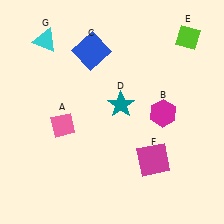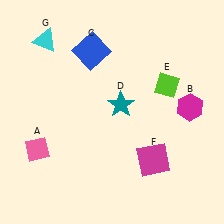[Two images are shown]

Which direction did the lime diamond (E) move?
The lime diamond (E) moved down.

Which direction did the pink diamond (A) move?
The pink diamond (A) moved left.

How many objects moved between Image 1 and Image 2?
3 objects moved between the two images.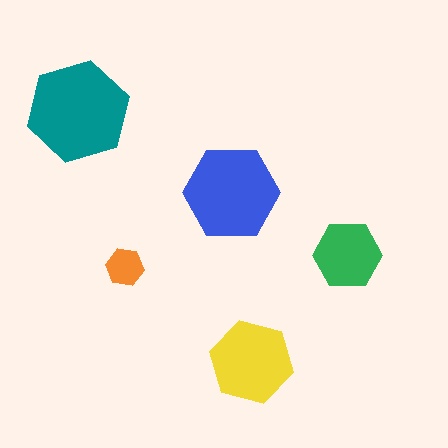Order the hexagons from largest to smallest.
the teal one, the blue one, the yellow one, the green one, the orange one.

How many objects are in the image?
There are 5 objects in the image.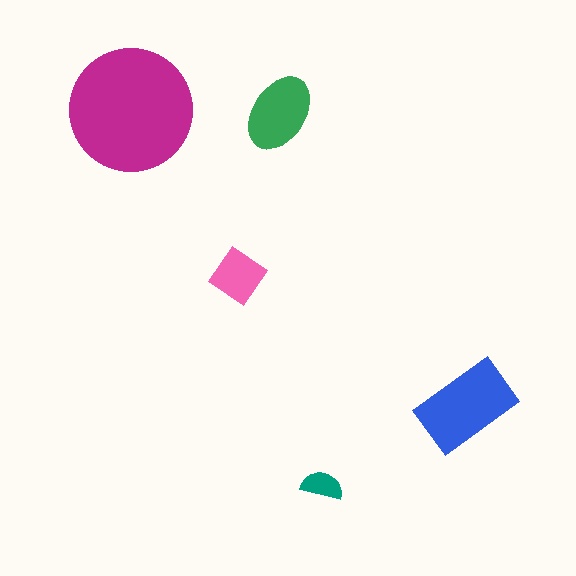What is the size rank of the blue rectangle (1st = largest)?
2nd.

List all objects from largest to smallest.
The magenta circle, the blue rectangle, the green ellipse, the pink diamond, the teal semicircle.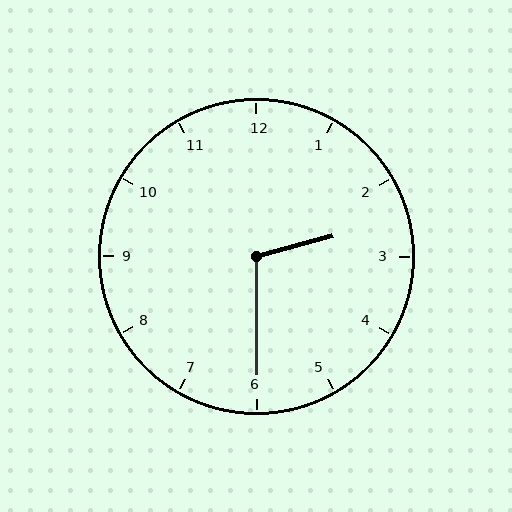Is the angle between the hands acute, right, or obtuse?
It is obtuse.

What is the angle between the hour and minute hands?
Approximately 105 degrees.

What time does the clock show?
2:30.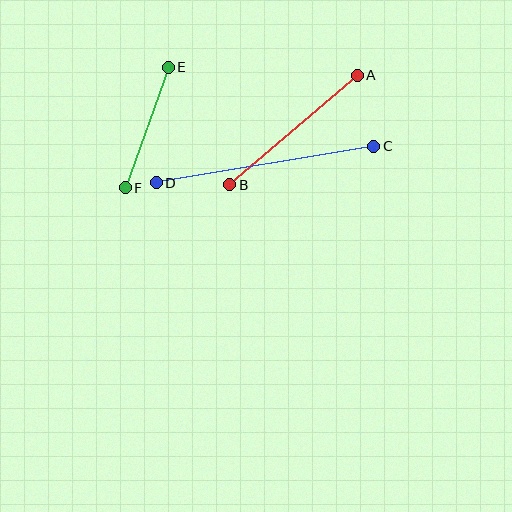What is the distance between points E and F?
The distance is approximately 128 pixels.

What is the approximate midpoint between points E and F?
The midpoint is at approximately (147, 127) pixels.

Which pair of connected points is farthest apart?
Points C and D are farthest apart.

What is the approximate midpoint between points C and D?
The midpoint is at approximately (265, 164) pixels.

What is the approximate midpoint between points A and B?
The midpoint is at approximately (294, 130) pixels.